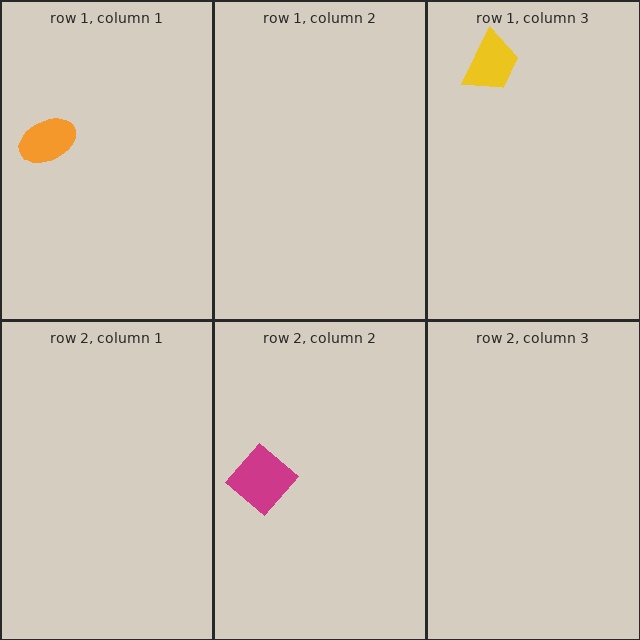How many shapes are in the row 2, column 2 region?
1.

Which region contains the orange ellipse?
The row 1, column 1 region.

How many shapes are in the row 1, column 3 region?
1.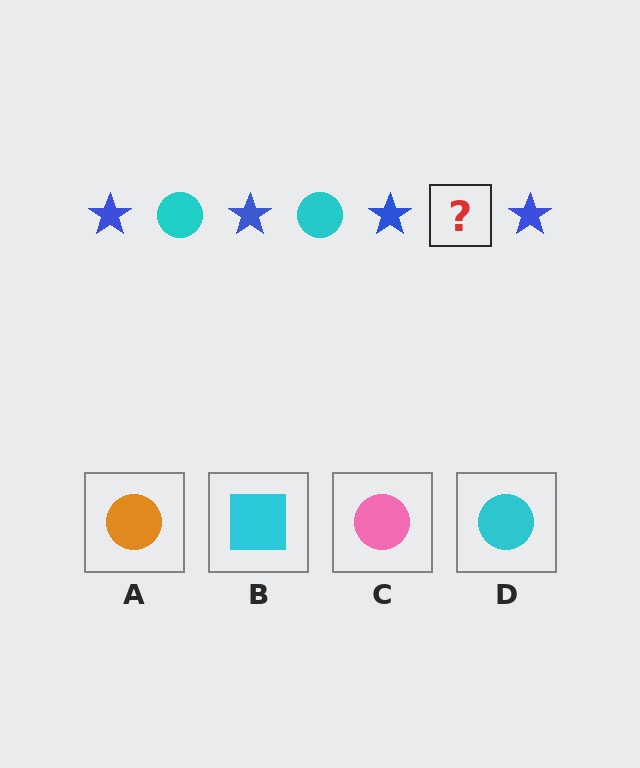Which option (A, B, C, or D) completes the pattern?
D.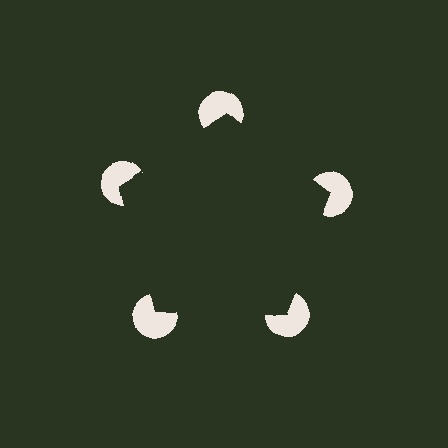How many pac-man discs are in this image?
There are 5 — one at each vertex of the illusory pentagon.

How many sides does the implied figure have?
5 sides.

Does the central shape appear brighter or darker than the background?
It typically appears slightly darker than the background, even though no actual brightness change is drawn.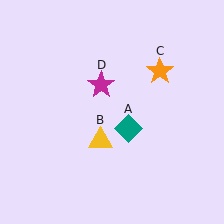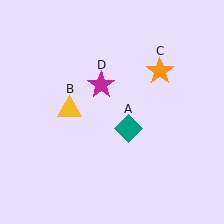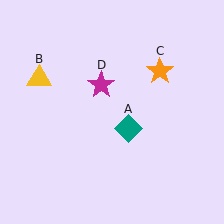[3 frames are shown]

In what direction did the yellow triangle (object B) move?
The yellow triangle (object B) moved up and to the left.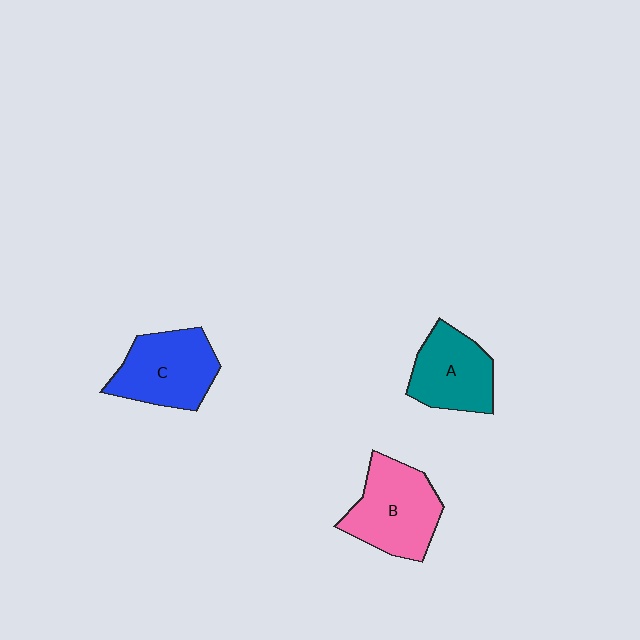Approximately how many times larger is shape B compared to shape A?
Approximately 1.2 times.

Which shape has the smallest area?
Shape A (teal).